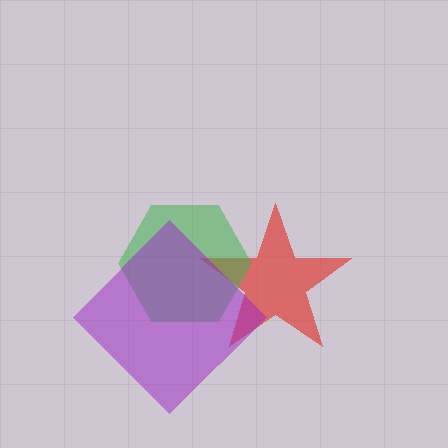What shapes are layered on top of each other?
The layered shapes are: a red star, a green hexagon, a purple diamond.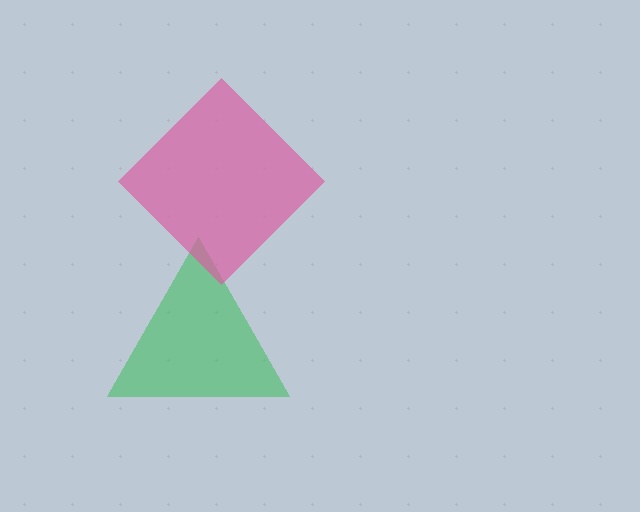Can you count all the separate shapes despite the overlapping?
Yes, there are 2 separate shapes.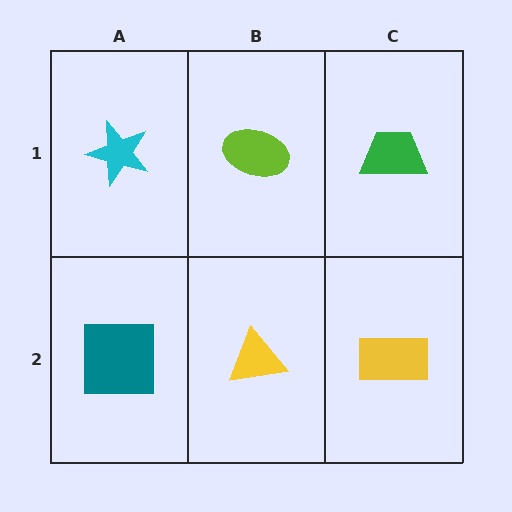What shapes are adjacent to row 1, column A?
A teal square (row 2, column A), a lime ellipse (row 1, column B).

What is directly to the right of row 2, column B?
A yellow rectangle.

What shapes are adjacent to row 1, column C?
A yellow rectangle (row 2, column C), a lime ellipse (row 1, column B).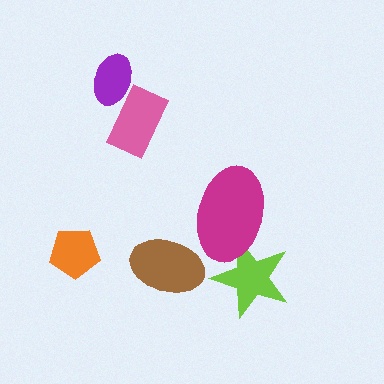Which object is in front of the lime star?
The magenta ellipse is in front of the lime star.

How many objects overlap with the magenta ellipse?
1 object overlaps with the magenta ellipse.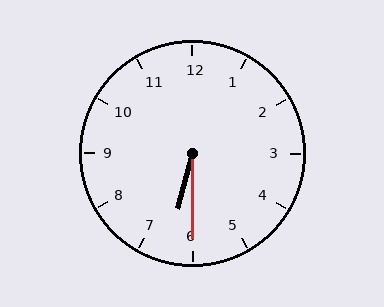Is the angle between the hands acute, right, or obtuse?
It is acute.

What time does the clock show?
6:30.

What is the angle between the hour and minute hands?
Approximately 15 degrees.